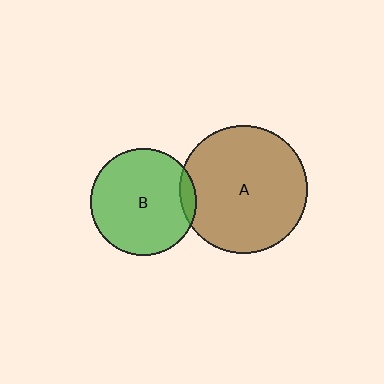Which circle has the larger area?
Circle A (brown).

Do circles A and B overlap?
Yes.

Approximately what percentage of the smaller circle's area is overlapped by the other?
Approximately 5%.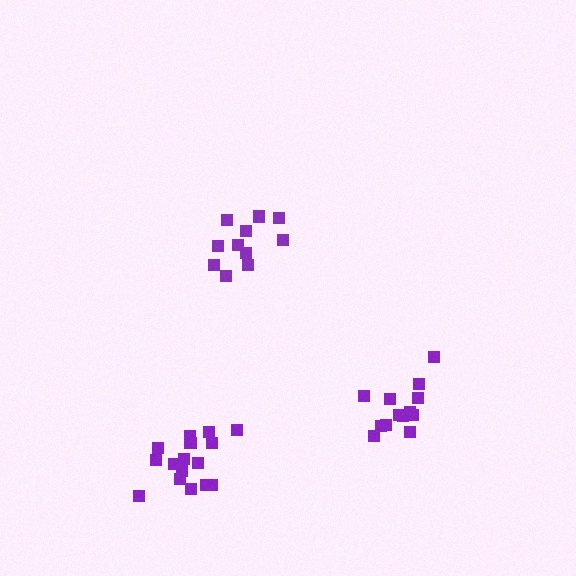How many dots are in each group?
Group 1: 12 dots, Group 2: 13 dots, Group 3: 16 dots (41 total).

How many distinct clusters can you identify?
There are 3 distinct clusters.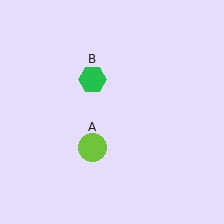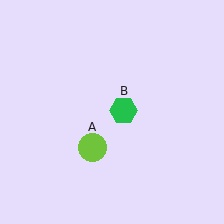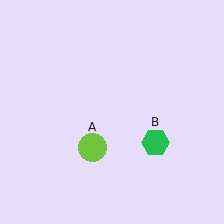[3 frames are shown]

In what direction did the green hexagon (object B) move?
The green hexagon (object B) moved down and to the right.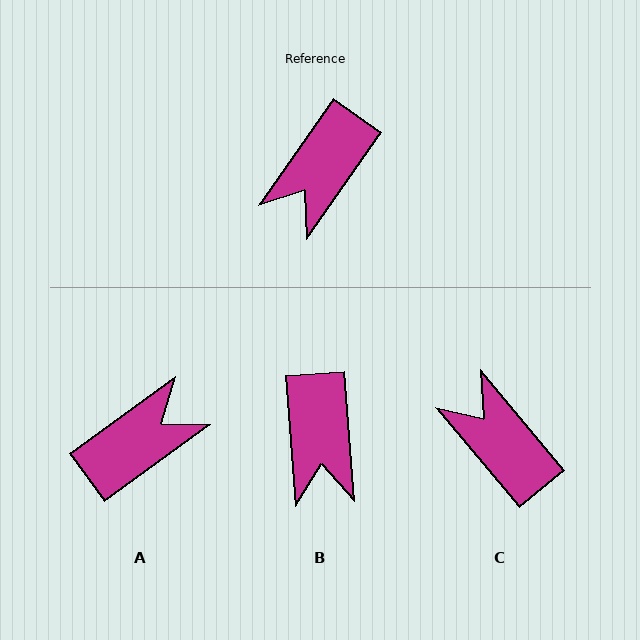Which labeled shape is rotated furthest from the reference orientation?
A, about 161 degrees away.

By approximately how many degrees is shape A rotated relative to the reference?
Approximately 161 degrees counter-clockwise.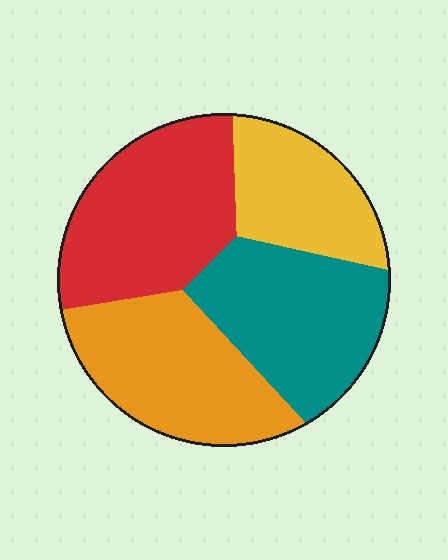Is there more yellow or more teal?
Teal.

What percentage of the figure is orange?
Orange takes up about one quarter (1/4) of the figure.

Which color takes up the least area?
Yellow, at roughly 20%.